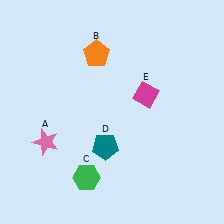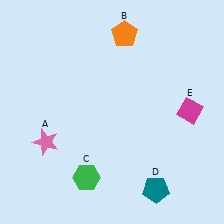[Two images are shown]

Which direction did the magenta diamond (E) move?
The magenta diamond (E) moved right.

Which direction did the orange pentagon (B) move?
The orange pentagon (B) moved right.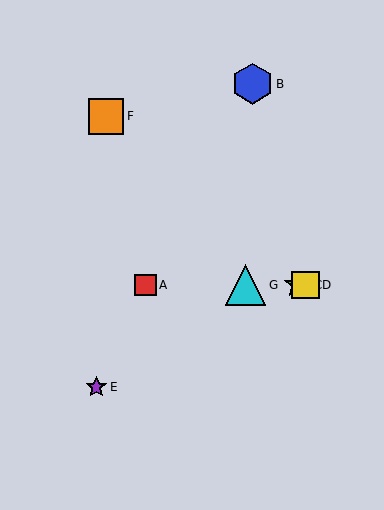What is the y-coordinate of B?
Object B is at y≈84.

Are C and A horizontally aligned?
Yes, both are at y≈285.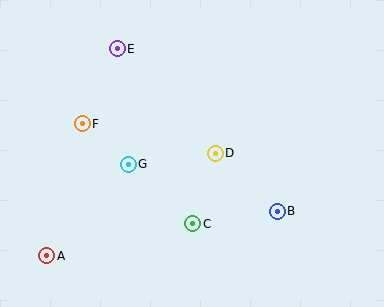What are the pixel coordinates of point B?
Point B is at (277, 211).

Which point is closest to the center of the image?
Point D at (215, 153) is closest to the center.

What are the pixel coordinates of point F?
Point F is at (82, 124).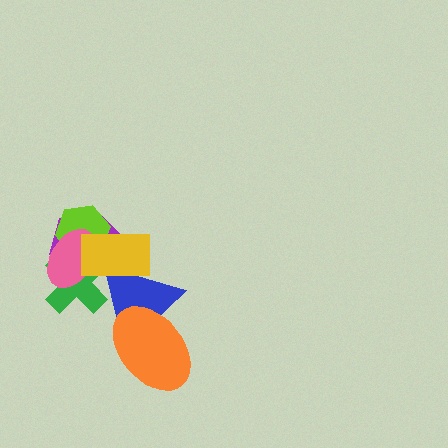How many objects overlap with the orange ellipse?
1 object overlaps with the orange ellipse.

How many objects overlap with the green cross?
5 objects overlap with the green cross.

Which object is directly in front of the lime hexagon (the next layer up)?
The green cross is directly in front of the lime hexagon.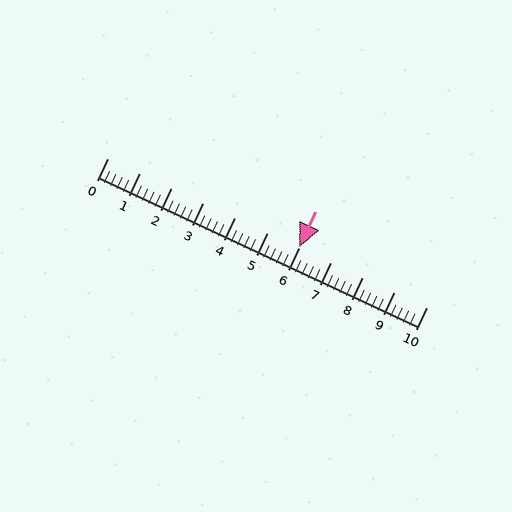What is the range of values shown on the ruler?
The ruler shows values from 0 to 10.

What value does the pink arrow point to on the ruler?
The pink arrow points to approximately 6.0.